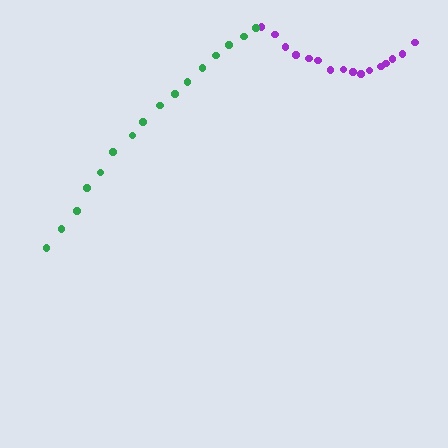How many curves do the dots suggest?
There are 2 distinct paths.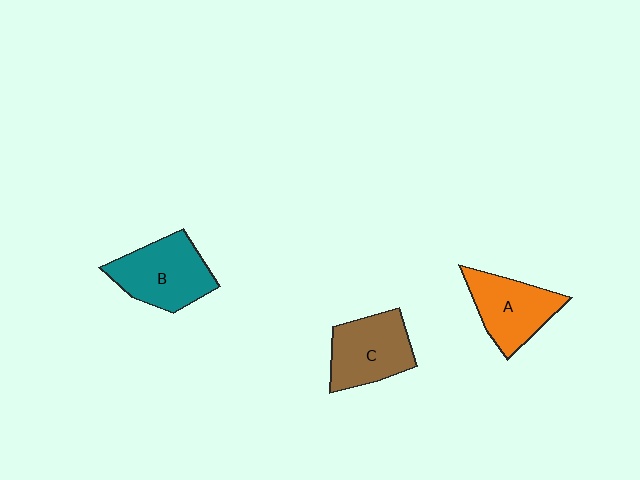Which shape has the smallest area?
Shape A (orange).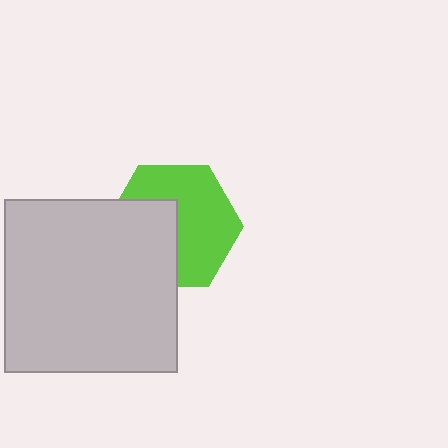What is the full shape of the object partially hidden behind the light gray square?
The partially hidden object is a lime hexagon.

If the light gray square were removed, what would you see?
You would see the complete lime hexagon.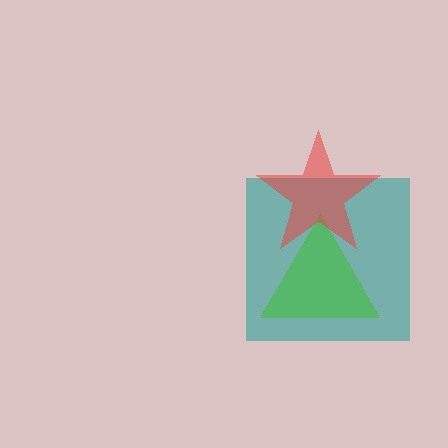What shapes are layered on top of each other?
The layered shapes are: a teal square, a green triangle, a red star.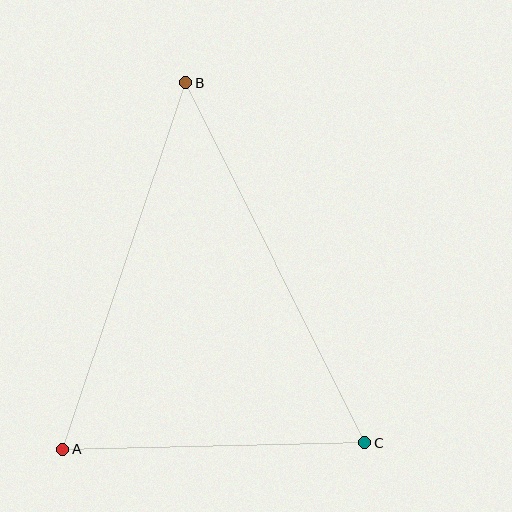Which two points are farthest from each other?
Points B and C are farthest from each other.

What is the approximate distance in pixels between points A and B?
The distance between A and B is approximately 387 pixels.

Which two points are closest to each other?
Points A and C are closest to each other.